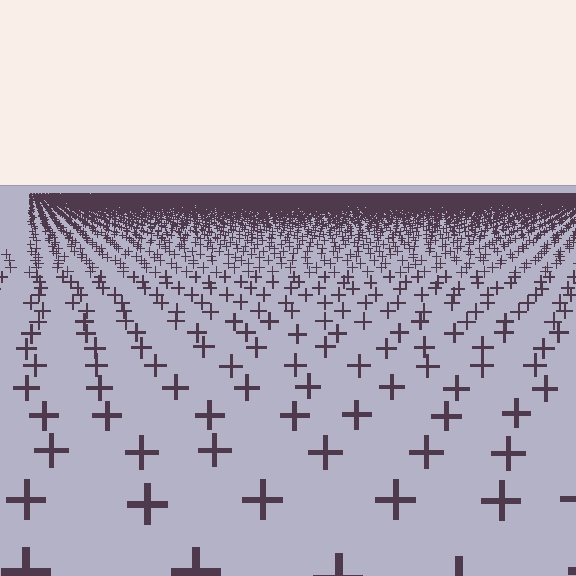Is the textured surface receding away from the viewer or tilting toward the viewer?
The surface is receding away from the viewer. Texture elements get smaller and denser toward the top.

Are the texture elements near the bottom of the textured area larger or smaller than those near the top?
Larger. Near the bottom, elements are closer to the viewer and appear at a bigger on-screen size.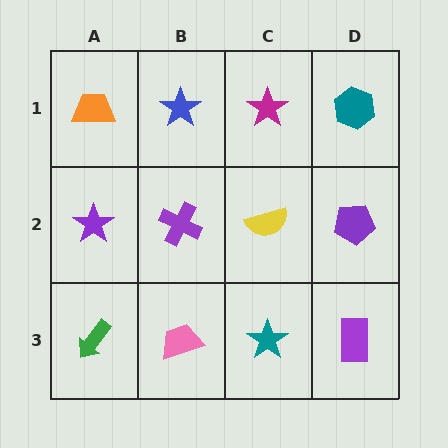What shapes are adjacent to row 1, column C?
A yellow semicircle (row 2, column C), a blue star (row 1, column B), a teal hexagon (row 1, column D).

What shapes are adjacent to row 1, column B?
A purple cross (row 2, column B), an orange trapezoid (row 1, column A), a magenta star (row 1, column C).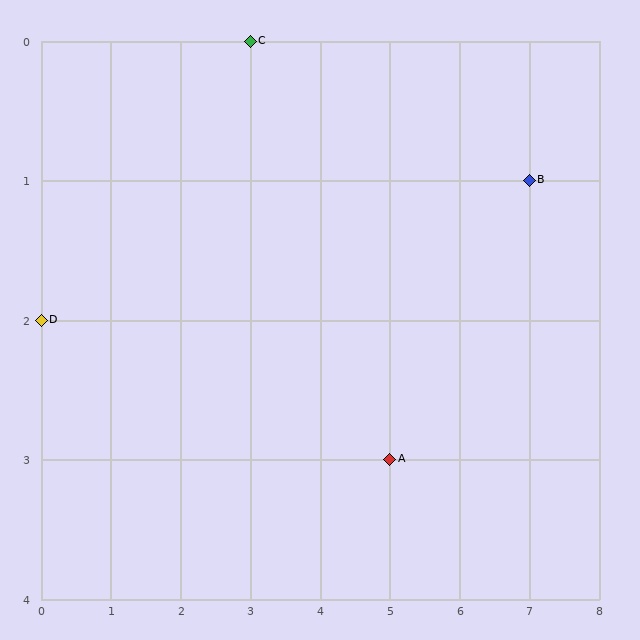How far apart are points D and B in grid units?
Points D and B are 7 columns and 1 row apart (about 7.1 grid units diagonally).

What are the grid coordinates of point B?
Point B is at grid coordinates (7, 1).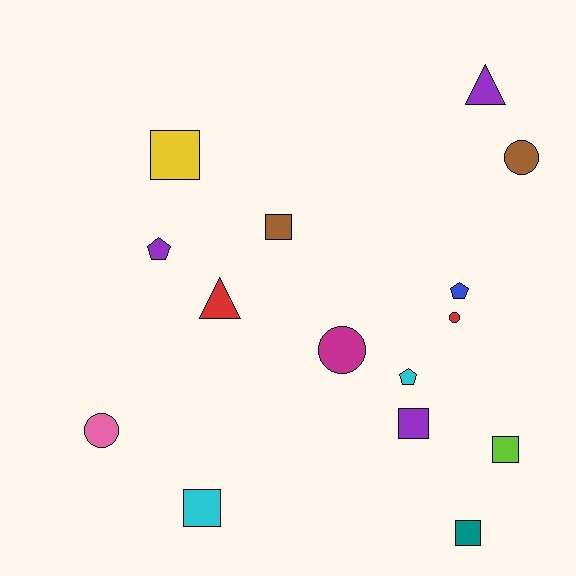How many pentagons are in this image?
There are 3 pentagons.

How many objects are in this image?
There are 15 objects.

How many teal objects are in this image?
There is 1 teal object.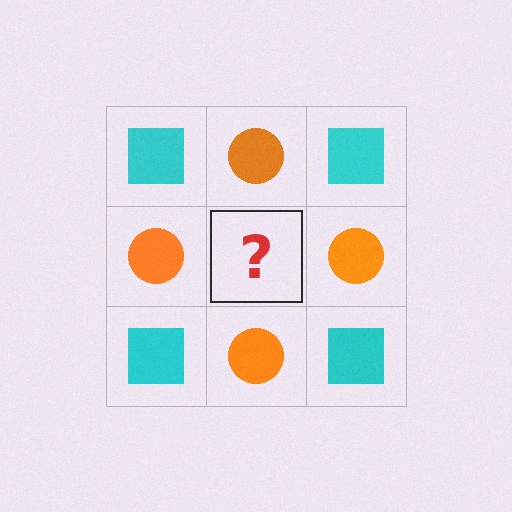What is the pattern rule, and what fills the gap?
The rule is that it alternates cyan square and orange circle in a checkerboard pattern. The gap should be filled with a cyan square.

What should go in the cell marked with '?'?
The missing cell should contain a cyan square.